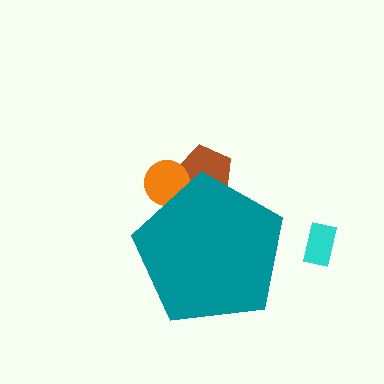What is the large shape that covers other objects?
A teal pentagon.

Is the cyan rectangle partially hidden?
No, the cyan rectangle is fully visible.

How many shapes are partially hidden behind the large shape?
2 shapes are partially hidden.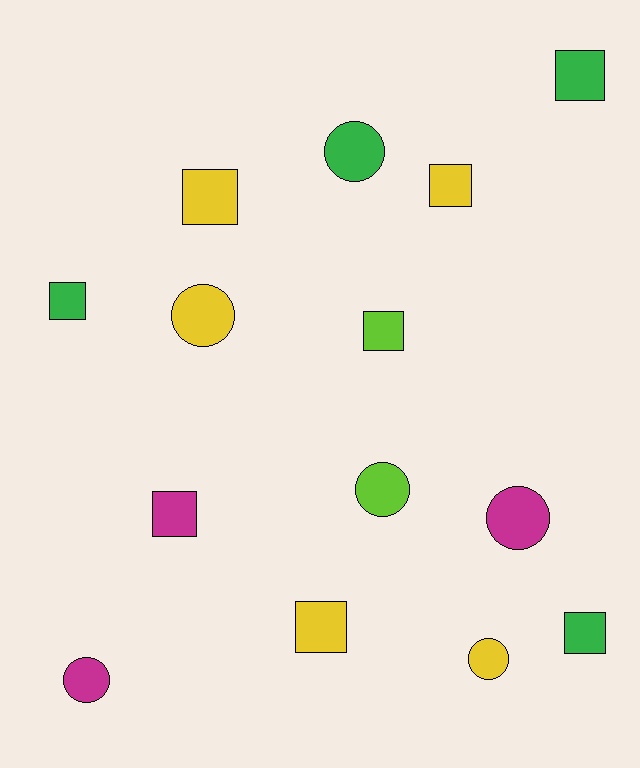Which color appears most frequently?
Yellow, with 5 objects.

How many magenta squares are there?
There is 1 magenta square.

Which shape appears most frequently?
Square, with 8 objects.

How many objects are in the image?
There are 14 objects.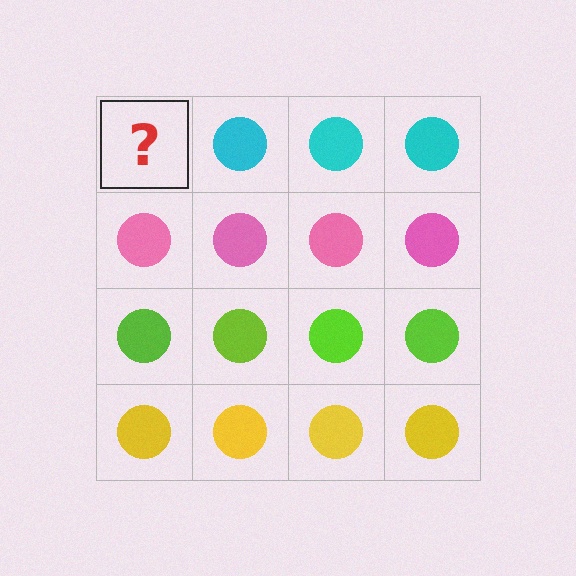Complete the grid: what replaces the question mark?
The question mark should be replaced with a cyan circle.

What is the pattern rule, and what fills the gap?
The rule is that each row has a consistent color. The gap should be filled with a cyan circle.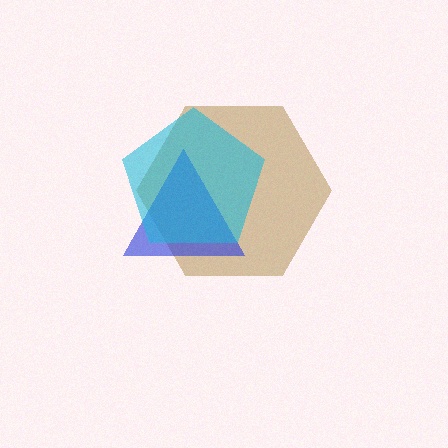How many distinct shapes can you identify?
There are 3 distinct shapes: a brown hexagon, a blue triangle, a cyan pentagon.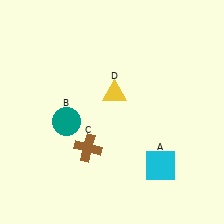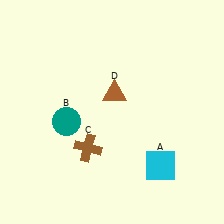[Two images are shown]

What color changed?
The triangle (D) changed from yellow in Image 1 to brown in Image 2.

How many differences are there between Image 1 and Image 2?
There is 1 difference between the two images.